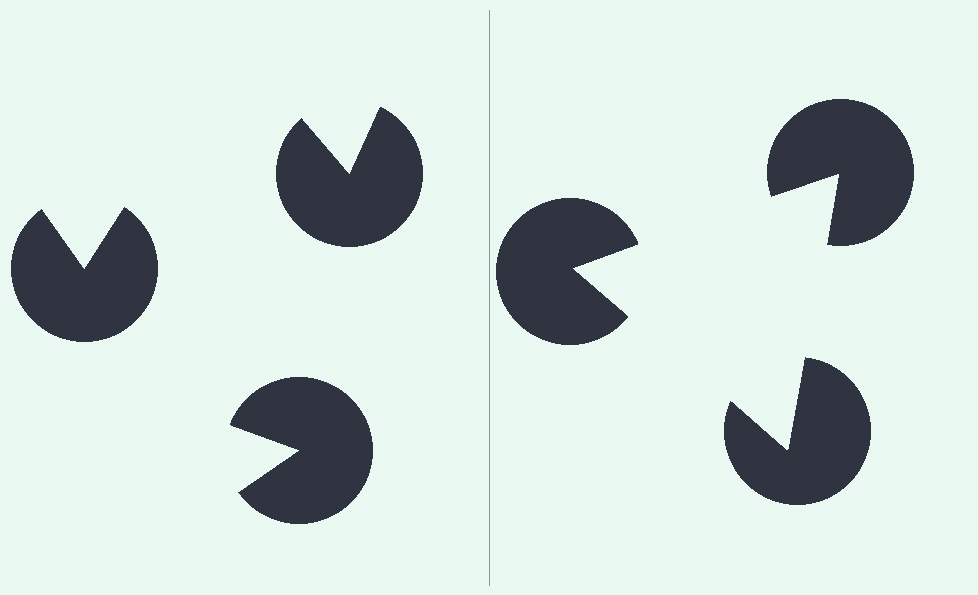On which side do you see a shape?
An illusory triangle appears on the right side. On the left side the wedge cuts are rotated, so no coherent shape forms.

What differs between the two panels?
The pac-man discs are positioned identically on both sides; only the wedge orientations differ. On the right they align to a triangle; on the left they are misaligned.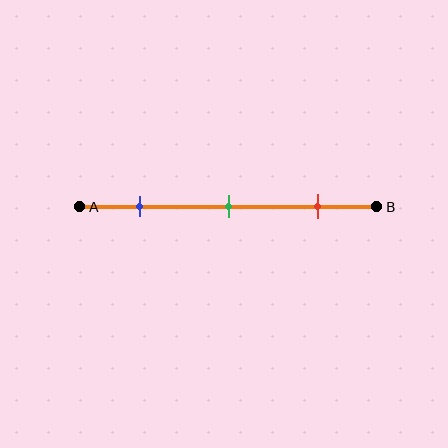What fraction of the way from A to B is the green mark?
The green mark is approximately 50% (0.5) of the way from A to B.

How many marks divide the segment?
There are 3 marks dividing the segment.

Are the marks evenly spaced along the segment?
Yes, the marks are approximately evenly spaced.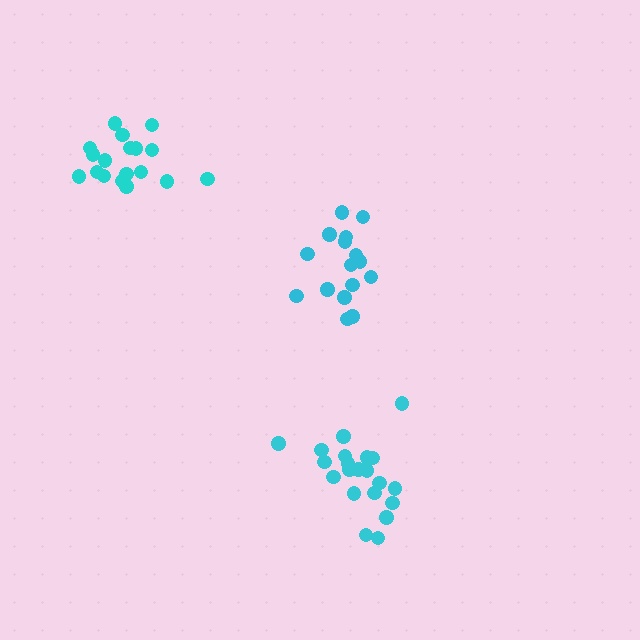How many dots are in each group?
Group 1: 21 dots, Group 2: 16 dots, Group 3: 19 dots (56 total).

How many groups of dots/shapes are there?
There are 3 groups.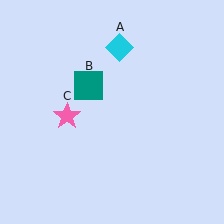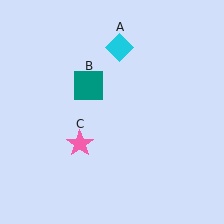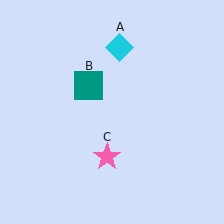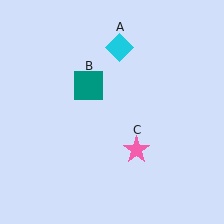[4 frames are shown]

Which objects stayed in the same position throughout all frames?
Cyan diamond (object A) and teal square (object B) remained stationary.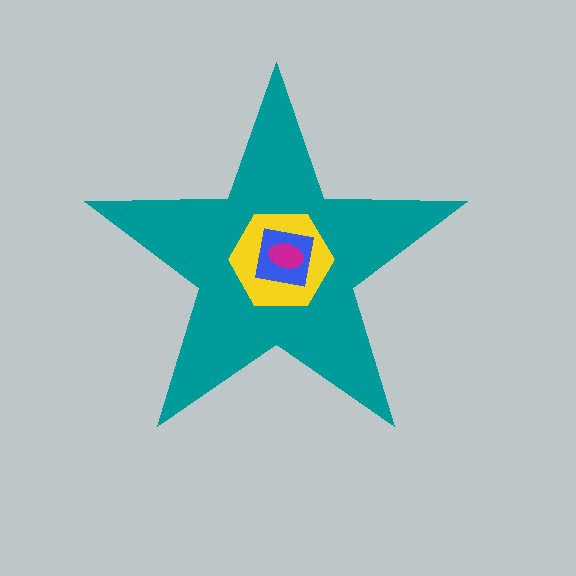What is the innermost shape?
The magenta ellipse.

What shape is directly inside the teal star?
The yellow hexagon.